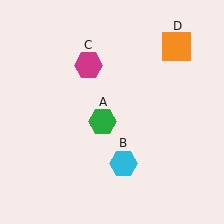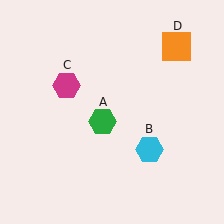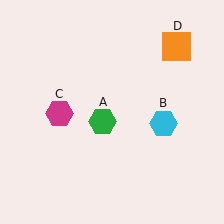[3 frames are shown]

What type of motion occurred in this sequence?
The cyan hexagon (object B), magenta hexagon (object C) rotated counterclockwise around the center of the scene.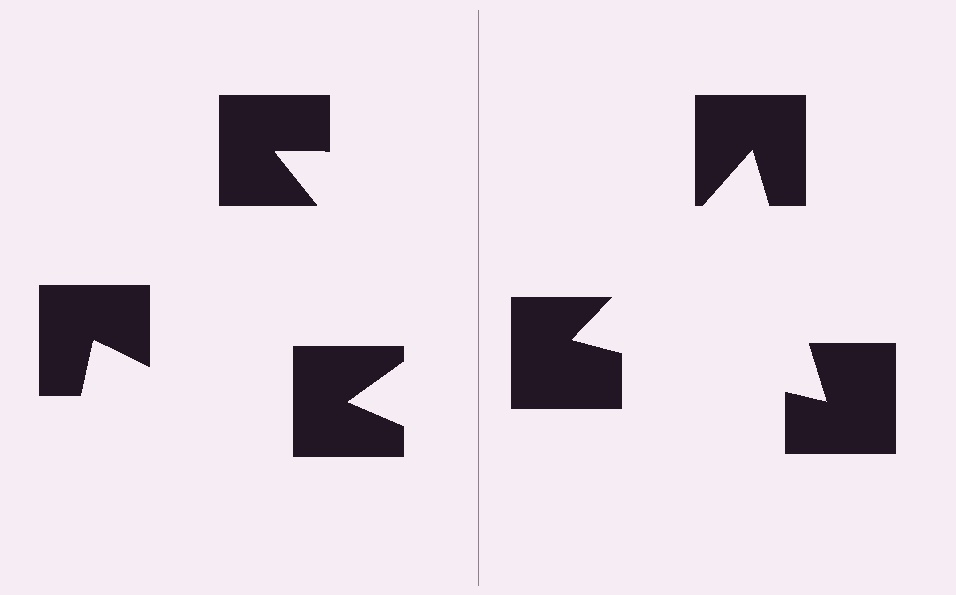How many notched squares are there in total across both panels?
6 — 3 on each side.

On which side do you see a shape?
An illusory triangle appears on the right side. On the left side the wedge cuts are rotated, so no coherent shape forms.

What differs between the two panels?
The notched squares are positioned identically on both sides; only the wedge orientations differ. On the right they align to a triangle; on the left they are misaligned.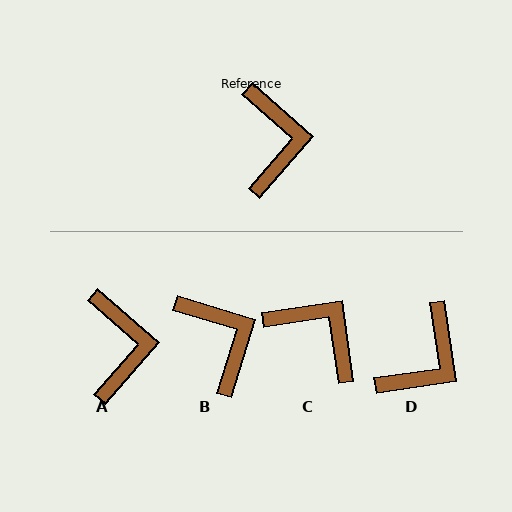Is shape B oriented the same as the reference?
No, it is off by about 24 degrees.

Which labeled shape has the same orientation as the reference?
A.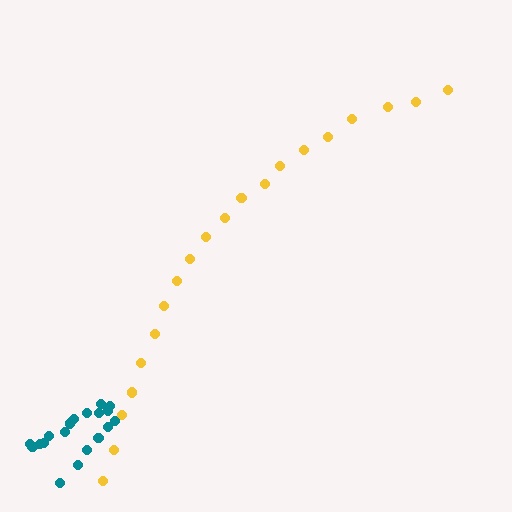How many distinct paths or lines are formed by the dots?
There are 2 distinct paths.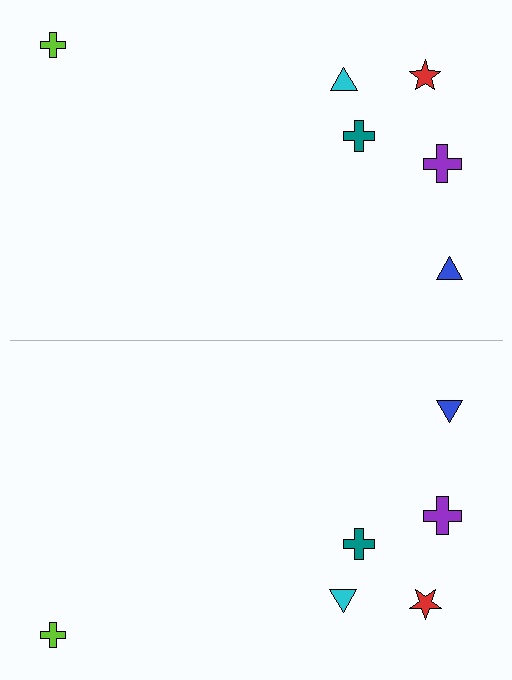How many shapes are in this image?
There are 12 shapes in this image.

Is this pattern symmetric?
Yes, this pattern has bilateral (reflection) symmetry.